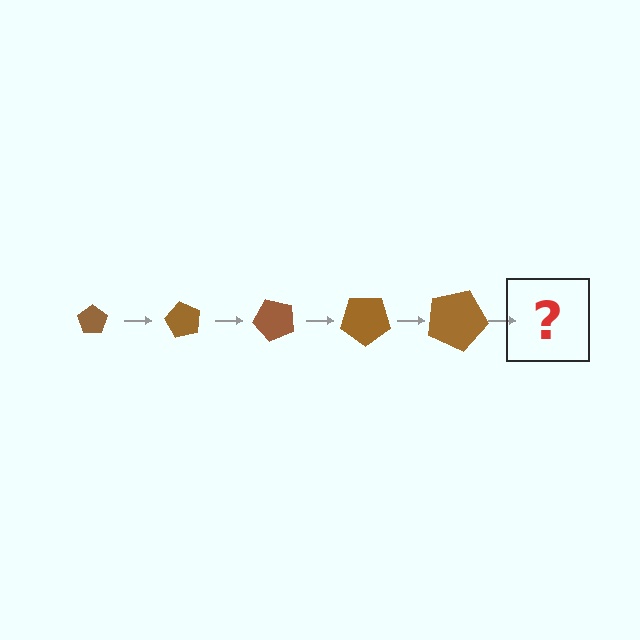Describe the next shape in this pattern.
It should be a pentagon, larger than the previous one and rotated 300 degrees from the start.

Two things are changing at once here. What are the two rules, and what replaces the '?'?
The two rules are that the pentagon grows larger each step and it rotates 60 degrees each step. The '?' should be a pentagon, larger than the previous one and rotated 300 degrees from the start.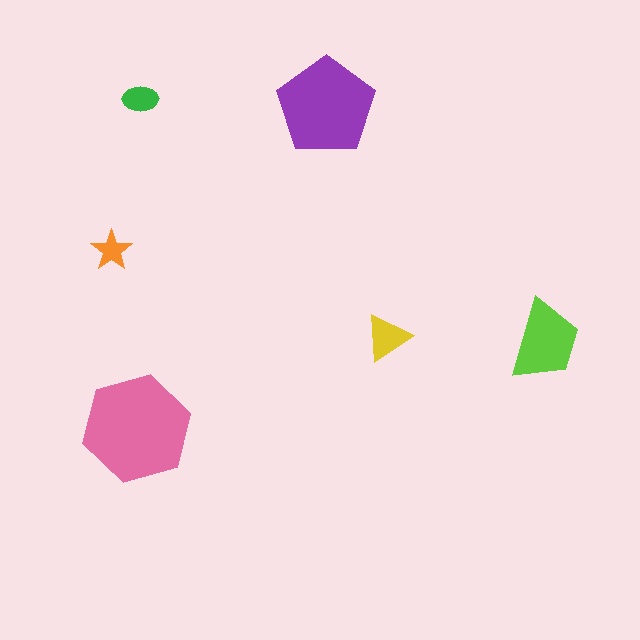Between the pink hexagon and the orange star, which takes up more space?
The pink hexagon.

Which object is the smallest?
The orange star.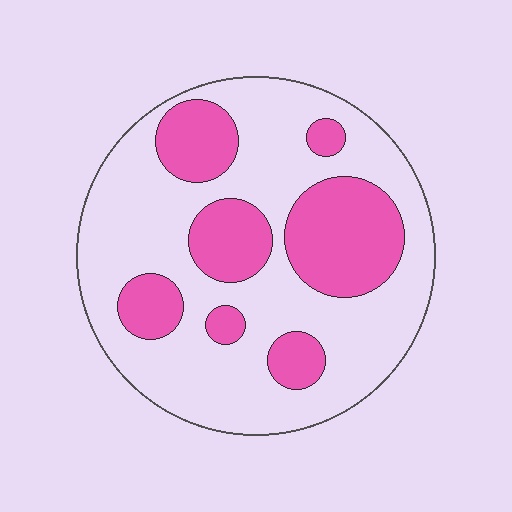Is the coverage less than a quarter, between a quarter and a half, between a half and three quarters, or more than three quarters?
Between a quarter and a half.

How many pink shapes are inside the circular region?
7.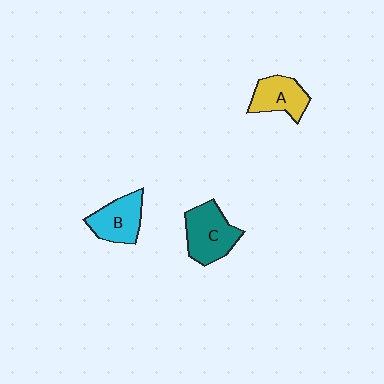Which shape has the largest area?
Shape C (teal).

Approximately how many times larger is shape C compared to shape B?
Approximately 1.2 times.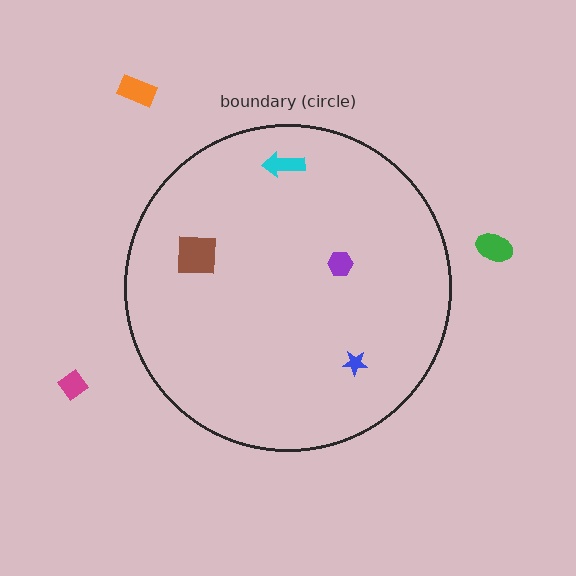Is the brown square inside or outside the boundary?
Inside.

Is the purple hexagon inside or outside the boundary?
Inside.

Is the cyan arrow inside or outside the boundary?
Inside.